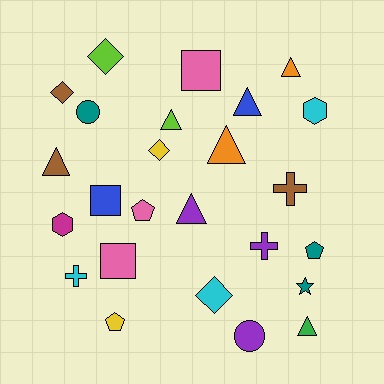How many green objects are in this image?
There is 1 green object.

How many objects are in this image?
There are 25 objects.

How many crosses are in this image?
There are 3 crosses.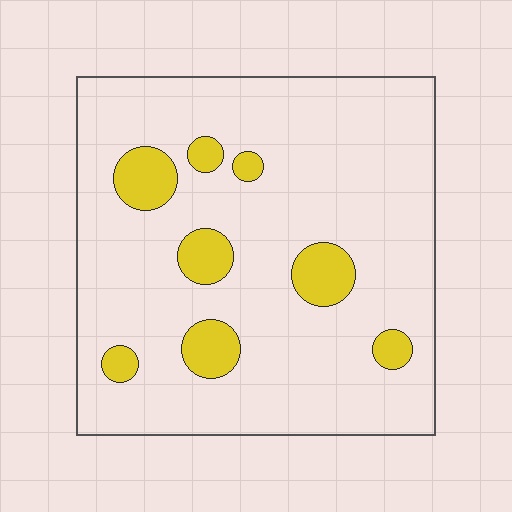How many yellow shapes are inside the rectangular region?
8.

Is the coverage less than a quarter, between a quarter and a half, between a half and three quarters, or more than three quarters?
Less than a quarter.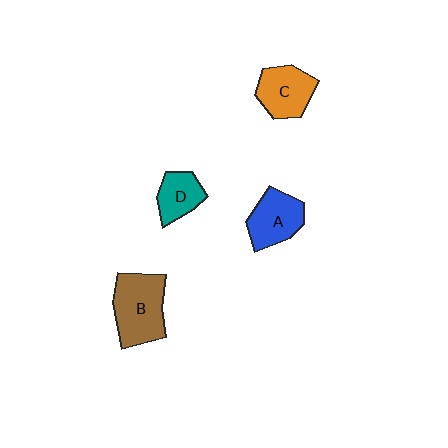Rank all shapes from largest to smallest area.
From largest to smallest: B (brown), C (orange), A (blue), D (teal).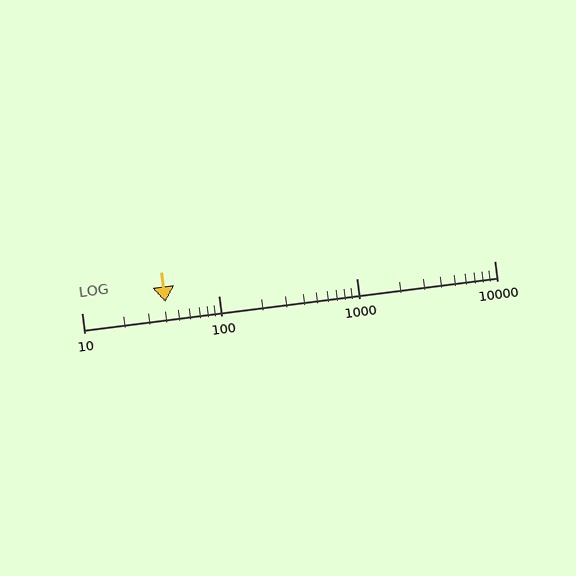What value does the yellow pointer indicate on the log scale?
The pointer indicates approximately 41.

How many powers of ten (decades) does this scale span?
The scale spans 3 decades, from 10 to 10000.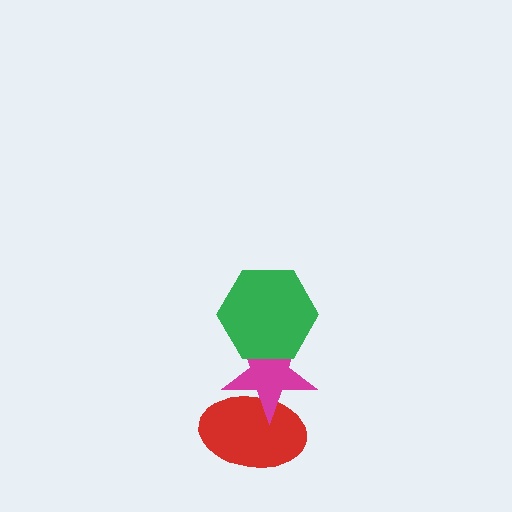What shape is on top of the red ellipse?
The magenta star is on top of the red ellipse.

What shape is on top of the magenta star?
The green hexagon is on top of the magenta star.